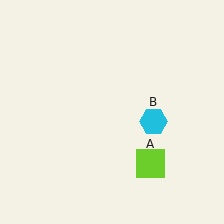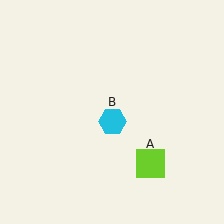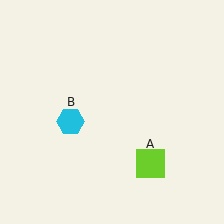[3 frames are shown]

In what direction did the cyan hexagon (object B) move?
The cyan hexagon (object B) moved left.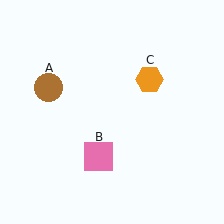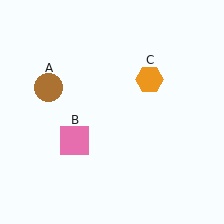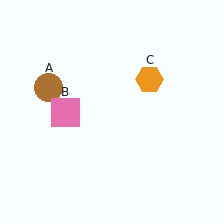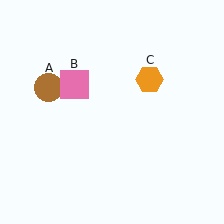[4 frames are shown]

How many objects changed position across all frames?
1 object changed position: pink square (object B).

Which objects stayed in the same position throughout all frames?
Brown circle (object A) and orange hexagon (object C) remained stationary.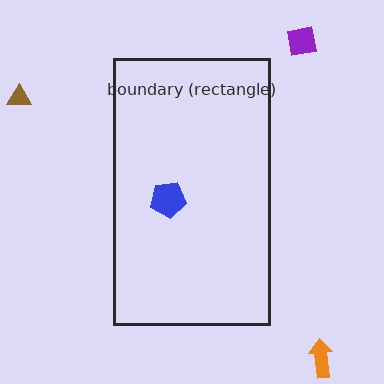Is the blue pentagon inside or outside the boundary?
Inside.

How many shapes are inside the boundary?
1 inside, 3 outside.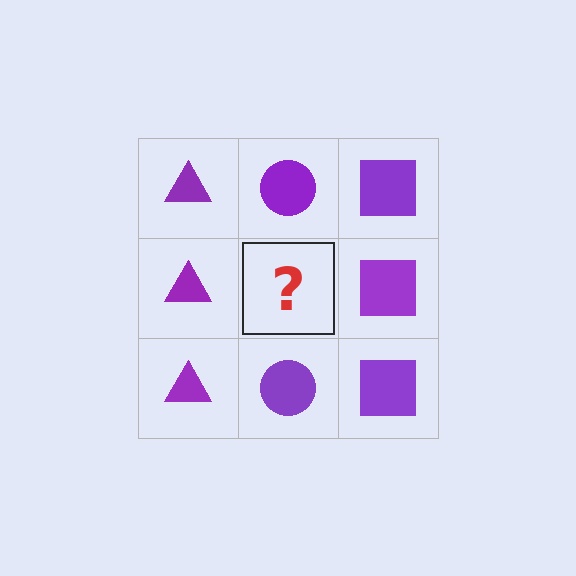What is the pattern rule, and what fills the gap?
The rule is that each column has a consistent shape. The gap should be filled with a purple circle.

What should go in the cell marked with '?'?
The missing cell should contain a purple circle.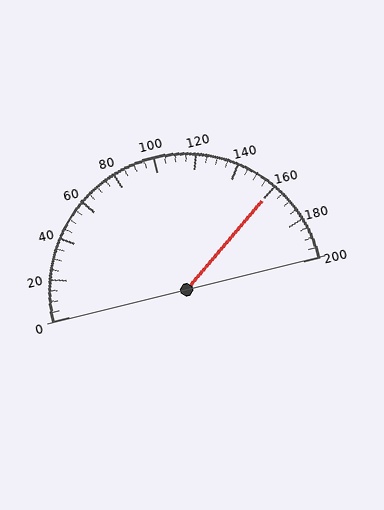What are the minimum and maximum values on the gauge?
The gauge ranges from 0 to 200.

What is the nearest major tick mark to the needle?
The nearest major tick mark is 160.